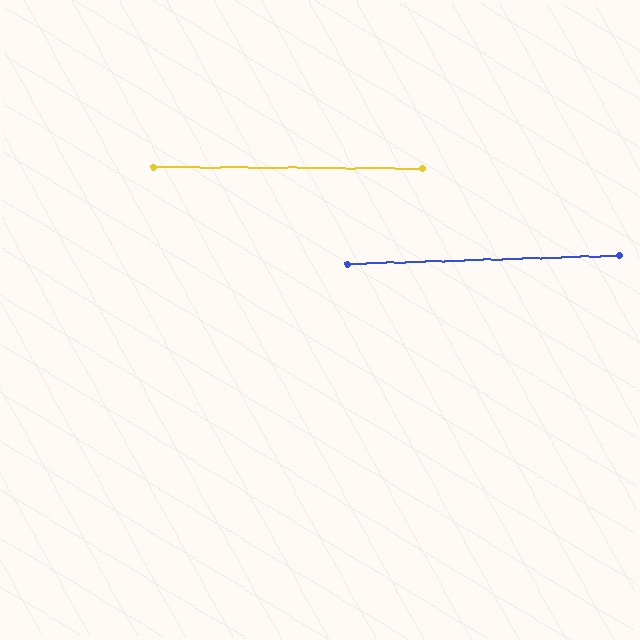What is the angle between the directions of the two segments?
Approximately 2 degrees.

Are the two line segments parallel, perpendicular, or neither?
Parallel — their directions differ by only 1.9°.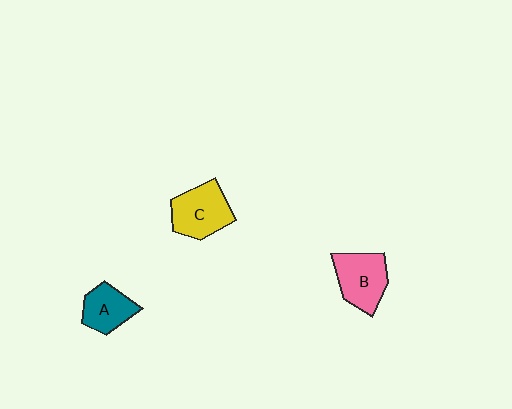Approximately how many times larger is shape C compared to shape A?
Approximately 1.3 times.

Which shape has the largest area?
Shape C (yellow).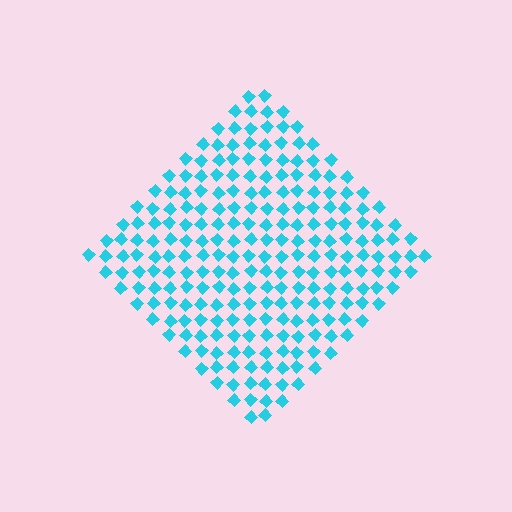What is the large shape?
The large shape is a diamond.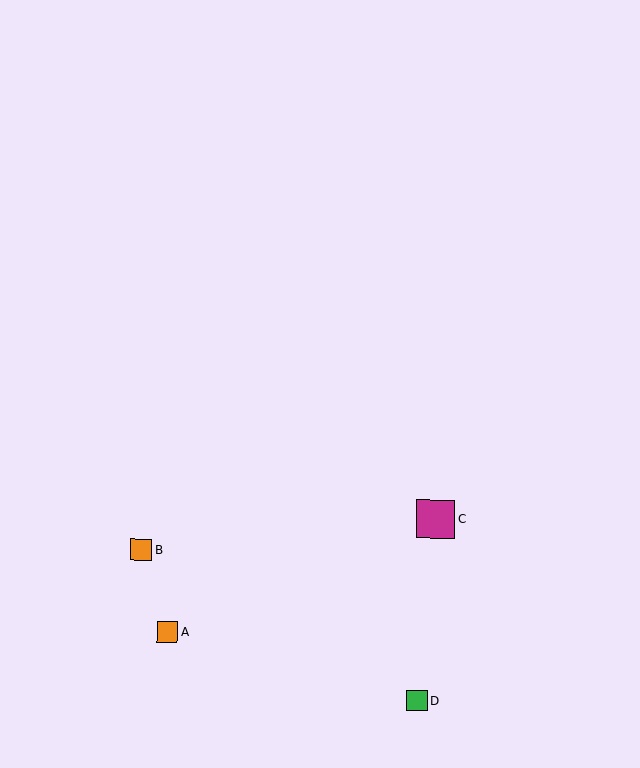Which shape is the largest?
The magenta square (labeled C) is the largest.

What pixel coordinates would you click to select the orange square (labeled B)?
Click at (141, 549) to select the orange square B.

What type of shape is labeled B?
Shape B is an orange square.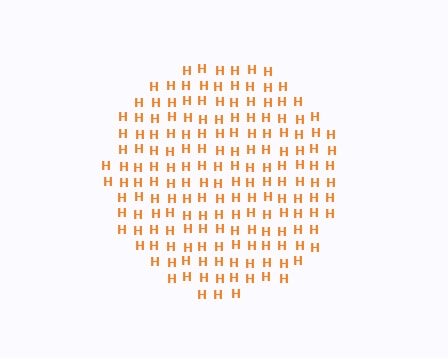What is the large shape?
The large shape is a circle.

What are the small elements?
The small elements are letter H's.